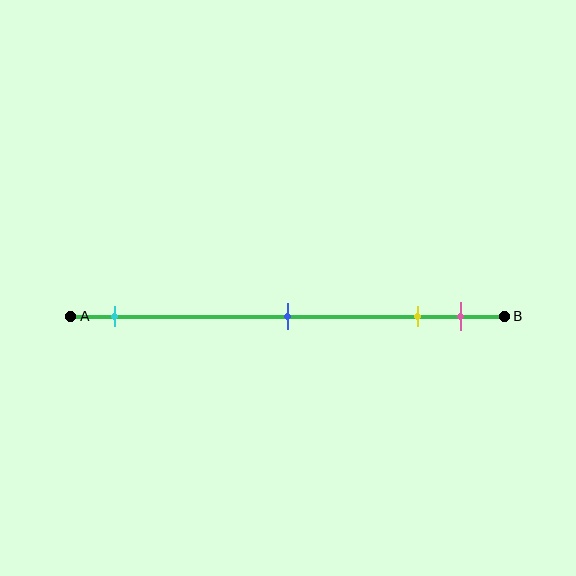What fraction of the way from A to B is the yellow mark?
The yellow mark is approximately 80% (0.8) of the way from A to B.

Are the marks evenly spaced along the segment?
No, the marks are not evenly spaced.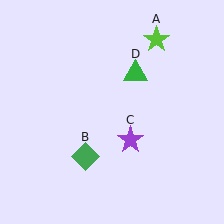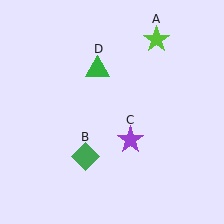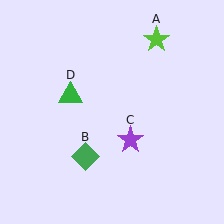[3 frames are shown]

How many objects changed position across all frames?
1 object changed position: green triangle (object D).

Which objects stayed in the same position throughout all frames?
Lime star (object A) and green diamond (object B) and purple star (object C) remained stationary.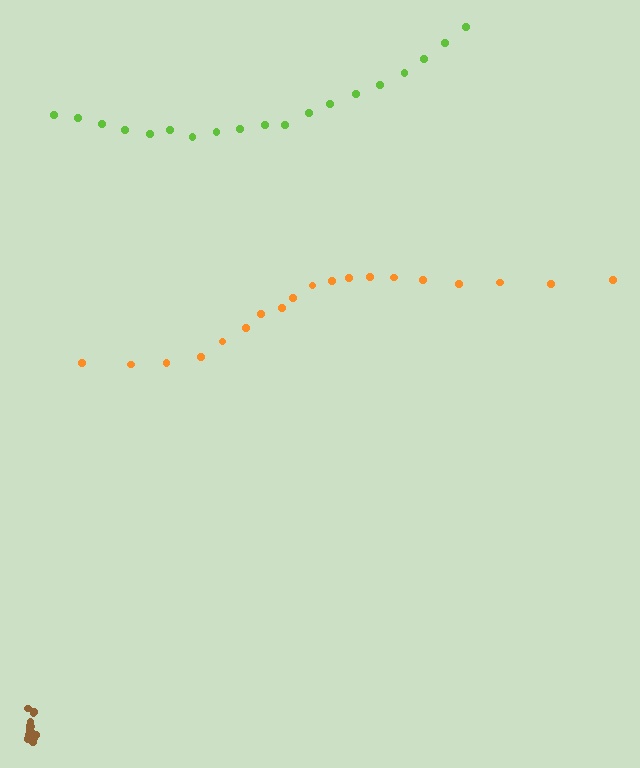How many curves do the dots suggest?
There are 3 distinct paths.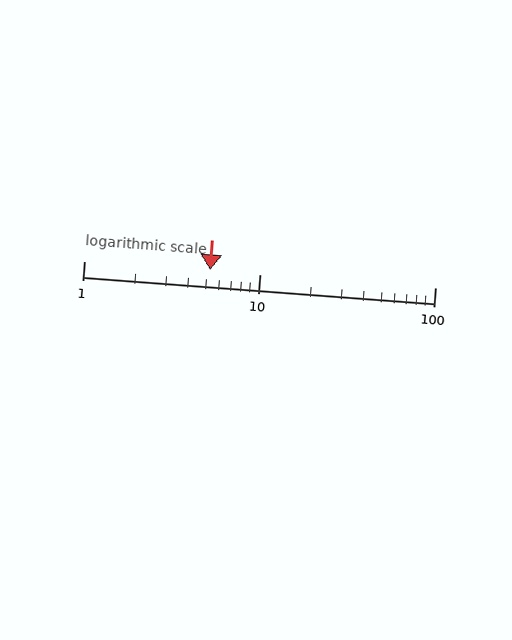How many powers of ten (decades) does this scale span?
The scale spans 2 decades, from 1 to 100.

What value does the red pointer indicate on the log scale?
The pointer indicates approximately 5.2.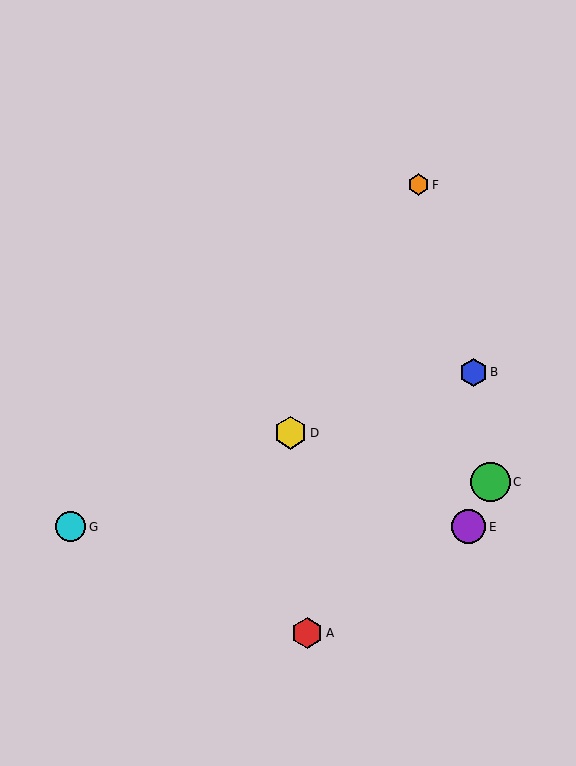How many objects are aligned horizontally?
2 objects (E, G) are aligned horizontally.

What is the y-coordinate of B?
Object B is at y≈372.